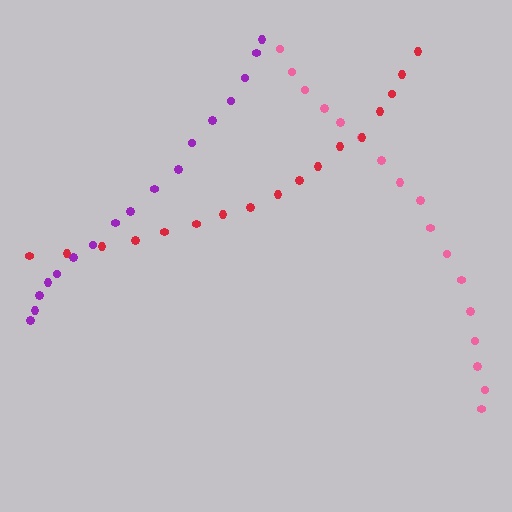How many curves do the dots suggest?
There are 3 distinct paths.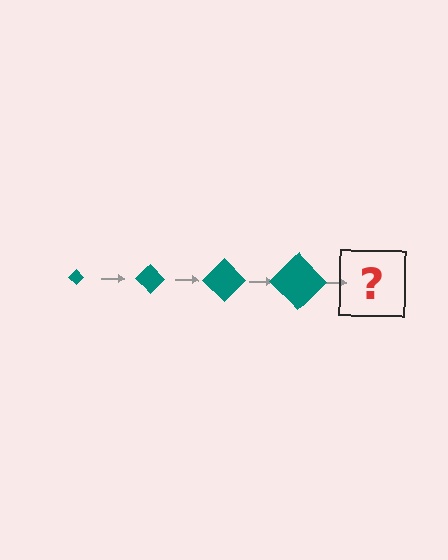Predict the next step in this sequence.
The next step is a teal diamond, larger than the previous one.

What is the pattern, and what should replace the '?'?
The pattern is that the diamond gets progressively larger each step. The '?' should be a teal diamond, larger than the previous one.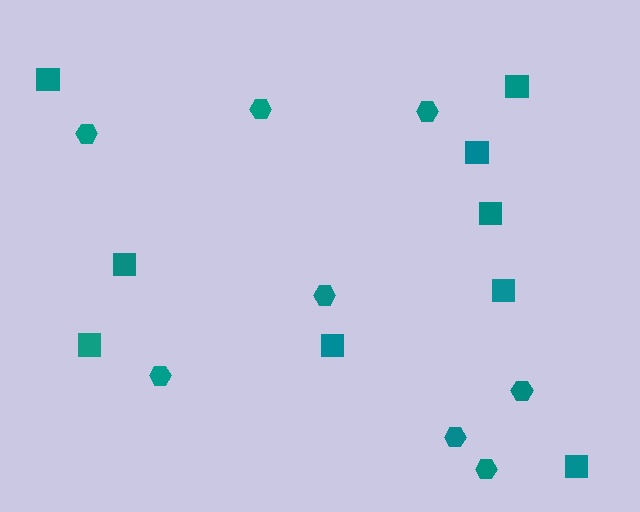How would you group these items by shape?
There are 2 groups: one group of hexagons (8) and one group of squares (9).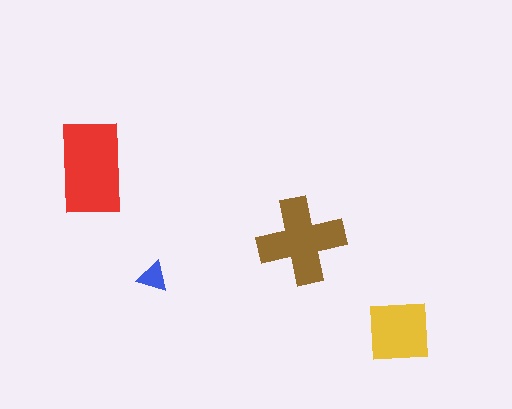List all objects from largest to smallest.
The red rectangle, the brown cross, the yellow square, the blue triangle.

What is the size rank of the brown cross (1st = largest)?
2nd.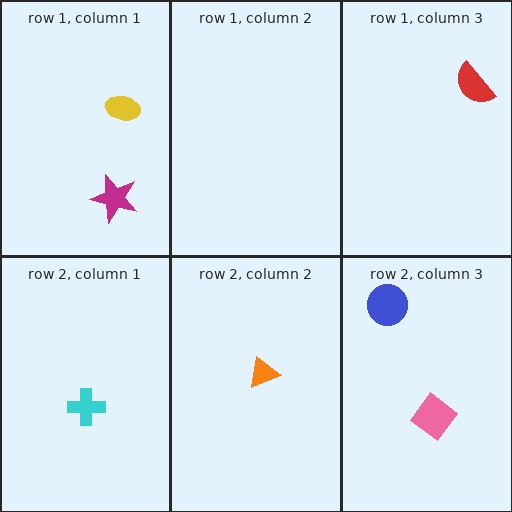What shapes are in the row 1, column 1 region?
The yellow ellipse, the magenta star.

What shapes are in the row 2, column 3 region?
The blue circle, the pink diamond.